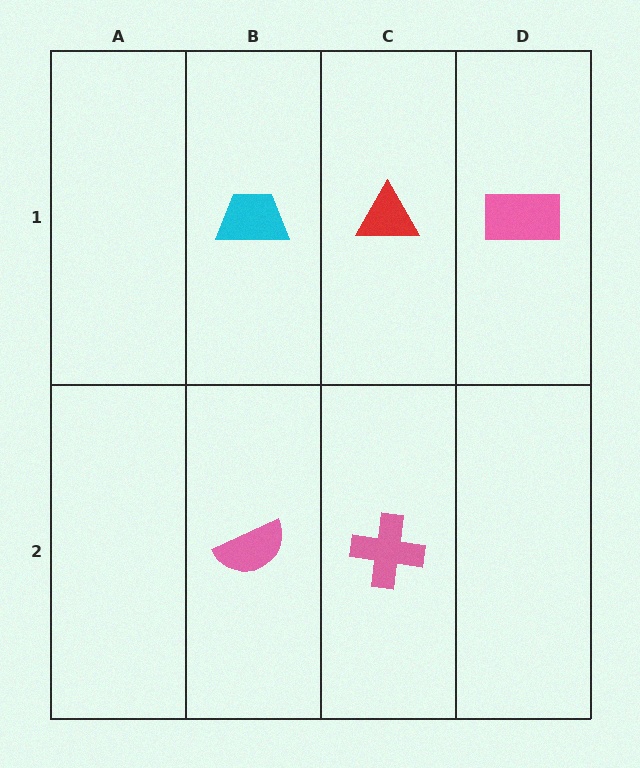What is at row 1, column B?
A cyan trapezoid.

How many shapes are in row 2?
2 shapes.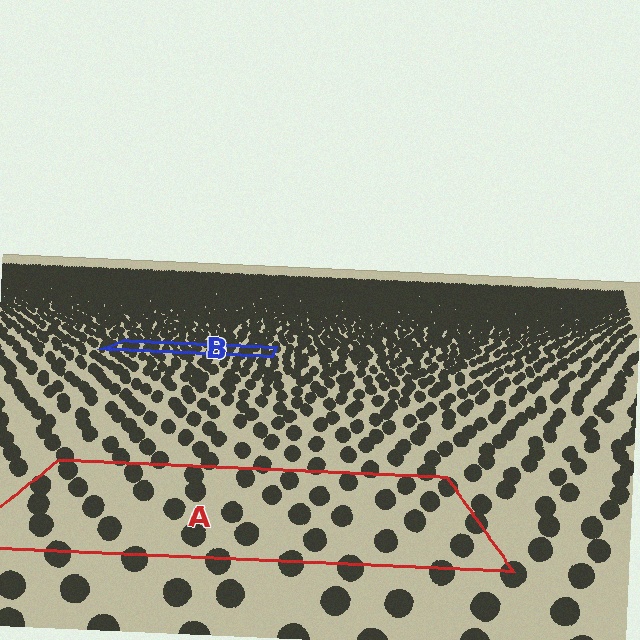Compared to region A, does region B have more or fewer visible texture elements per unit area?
Region B has more texture elements per unit area — they are packed more densely because it is farther away.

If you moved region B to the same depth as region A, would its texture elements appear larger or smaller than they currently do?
They would appear larger. At a closer depth, the same texture elements are projected at a bigger on-screen size.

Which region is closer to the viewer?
Region A is closer. The texture elements there are larger and more spread out.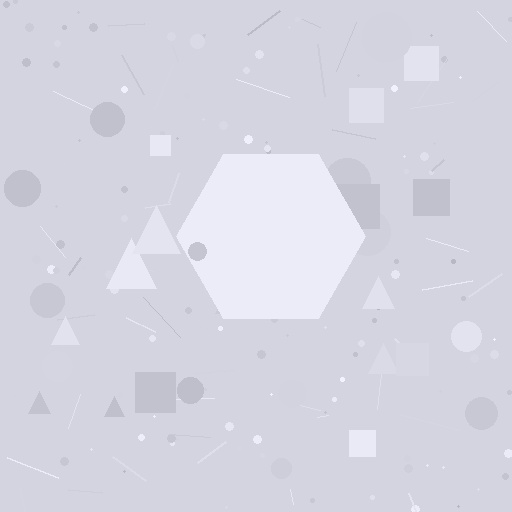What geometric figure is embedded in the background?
A hexagon is embedded in the background.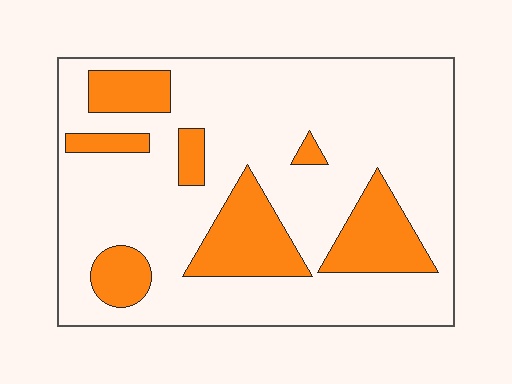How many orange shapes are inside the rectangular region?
7.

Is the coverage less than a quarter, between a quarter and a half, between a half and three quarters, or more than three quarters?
Less than a quarter.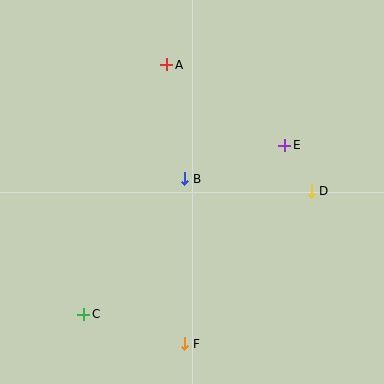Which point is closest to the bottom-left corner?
Point C is closest to the bottom-left corner.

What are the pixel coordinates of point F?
Point F is at (185, 344).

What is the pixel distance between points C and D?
The distance between C and D is 258 pixels.